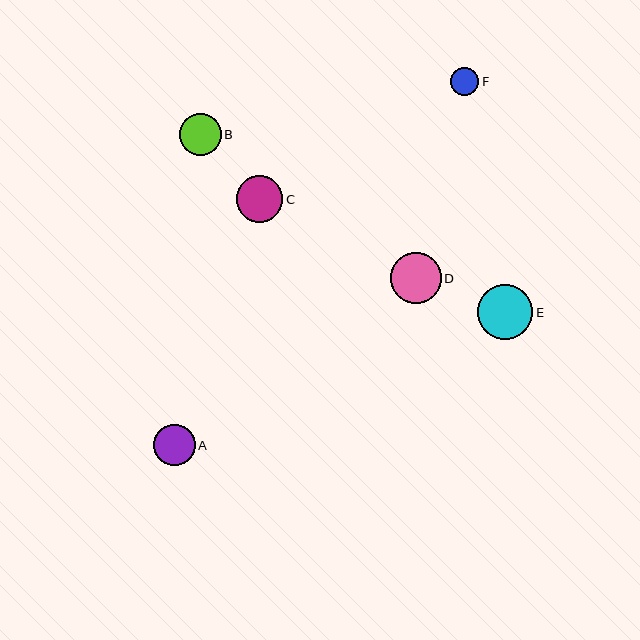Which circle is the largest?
Circle E is the largest with a size of approximately 55 pixels.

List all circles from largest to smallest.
From largest to smallest: E, D, C, A, B, F.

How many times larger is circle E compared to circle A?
Circle E is approximately 1.3 times the size of circle A.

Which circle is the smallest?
Circle F is the smallest with a size of approximately 28 pixels.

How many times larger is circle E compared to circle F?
Circle E is approximately 2.0 times the size of circle F.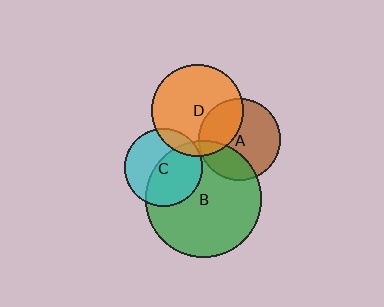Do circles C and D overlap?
Yes.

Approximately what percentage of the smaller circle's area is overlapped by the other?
Approximately 15%.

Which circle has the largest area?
Circle B (green).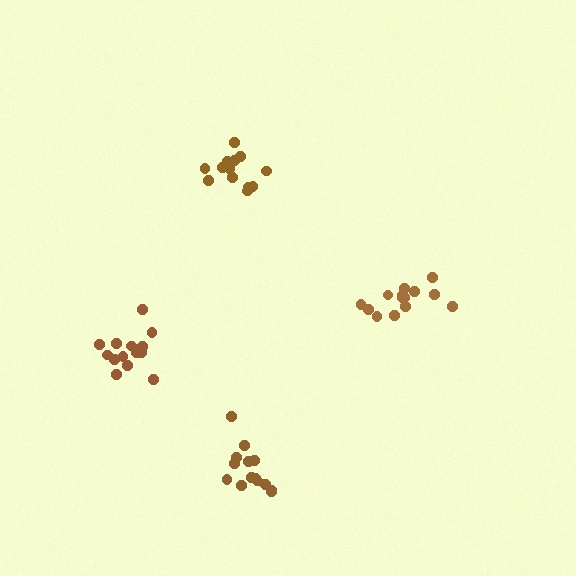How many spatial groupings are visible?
There are 4 spatial groupings.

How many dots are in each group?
Group 1: 14 dots, Group 2: 14 dots, Group 3: 14 dots, Group 4: 14 dots (56 total).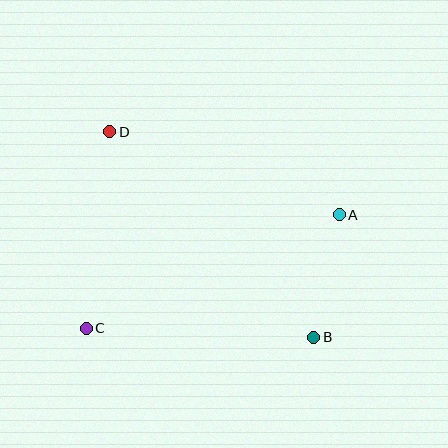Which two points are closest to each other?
Points A and B are closest to each other.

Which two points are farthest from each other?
Points B and D are farthest from each other.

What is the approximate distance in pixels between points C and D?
The distance between C and D is approximately 198 pixels.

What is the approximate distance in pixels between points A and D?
The distance between A and D is approximately 244 pixels.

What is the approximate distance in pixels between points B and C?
The distance between B and C is approximately 228 pixels.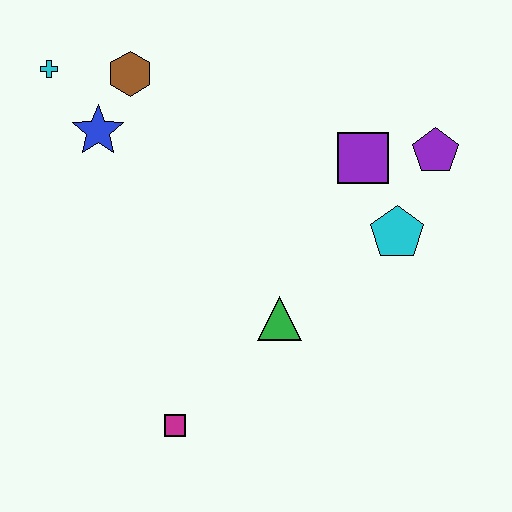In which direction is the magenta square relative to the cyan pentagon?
The magenta square is to the left of the cyan pentagon.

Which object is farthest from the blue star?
The purple pentagon is farthest from the blue star.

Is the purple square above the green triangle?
Yes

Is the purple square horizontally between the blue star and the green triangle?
No